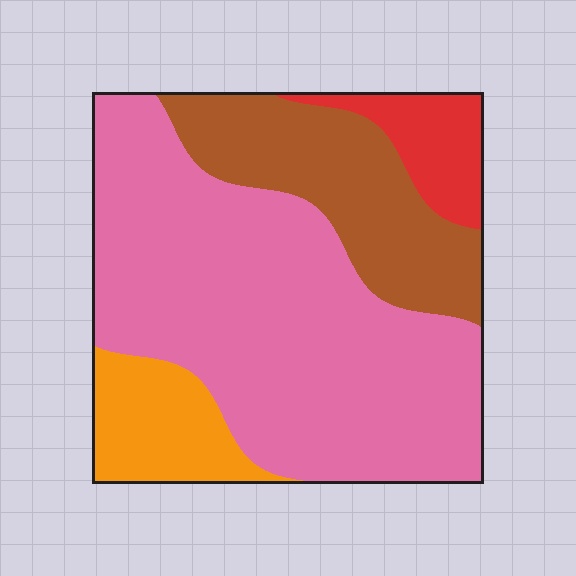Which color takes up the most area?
Pink, at roughly 60%.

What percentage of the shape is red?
Red covers roughly 10% of the shape.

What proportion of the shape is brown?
Brown takes up about one fifth (1/5) of the shape.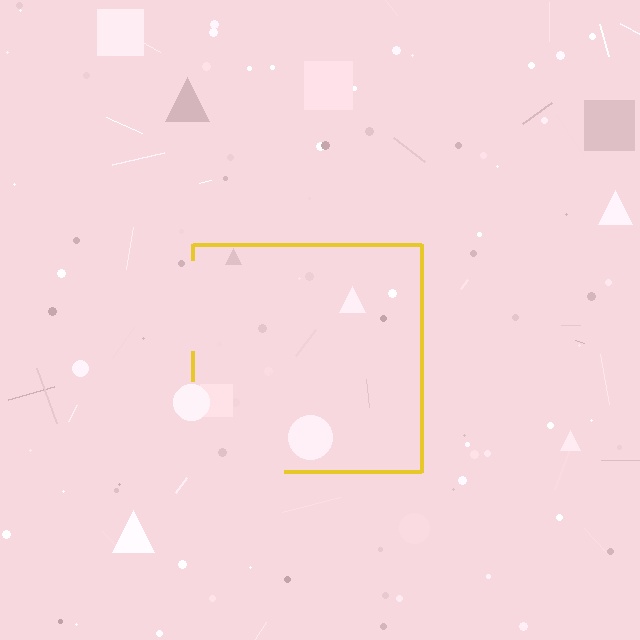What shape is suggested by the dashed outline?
The dashed outline suggests a square.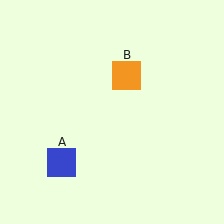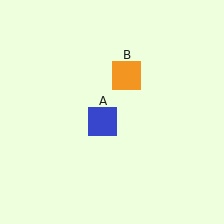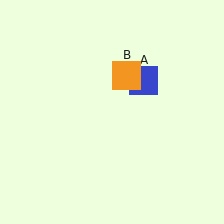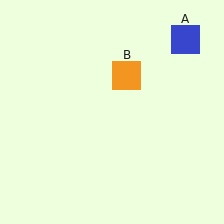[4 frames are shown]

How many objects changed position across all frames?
1 object changed position: blue square (object A).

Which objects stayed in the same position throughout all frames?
Orange square (object B) remained stationary.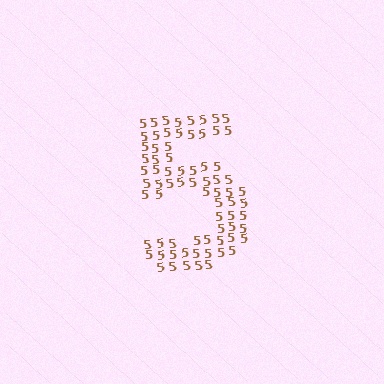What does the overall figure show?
The overall figure shows the digit 5.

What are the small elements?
The small elements are digit 5's.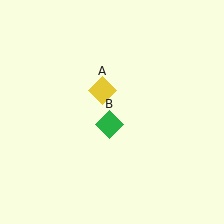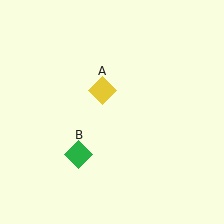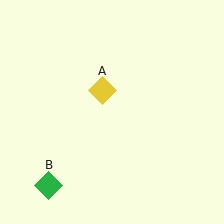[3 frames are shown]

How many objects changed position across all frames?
1 object changed position: green diamond (object B).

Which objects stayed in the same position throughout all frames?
Yellow diamond (object A) remained stationary.